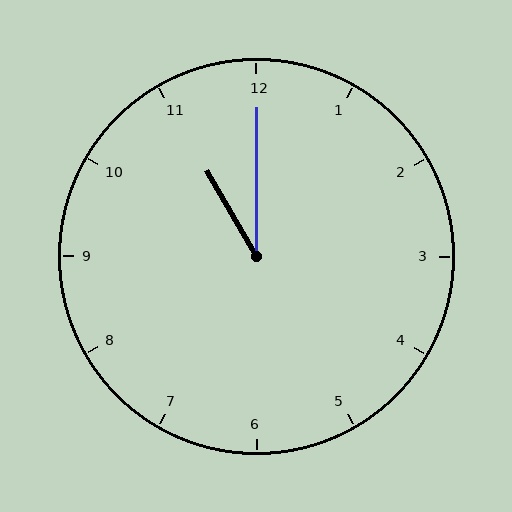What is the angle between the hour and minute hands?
Approximately 30 degrees.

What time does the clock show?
11:00.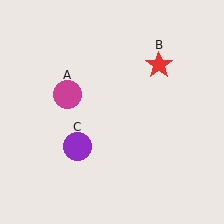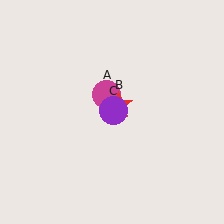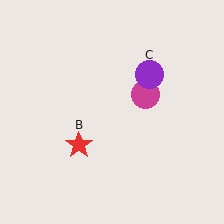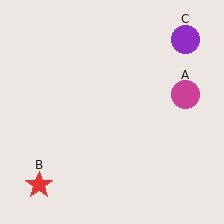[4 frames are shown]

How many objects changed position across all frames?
3 objects changed position: magenta circle (object A), red star (object B), purple circle (object C).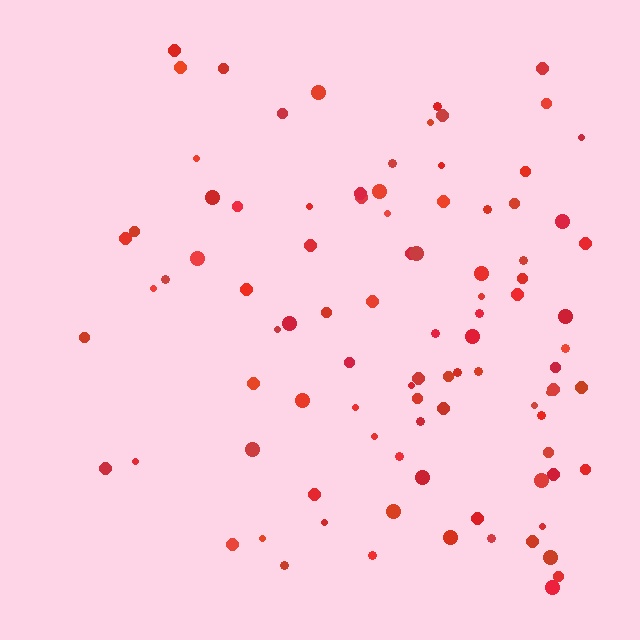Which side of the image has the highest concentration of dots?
The right.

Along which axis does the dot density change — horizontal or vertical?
Horizontal.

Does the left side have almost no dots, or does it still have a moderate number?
Still a moderate number, just noticeably fewer than the right.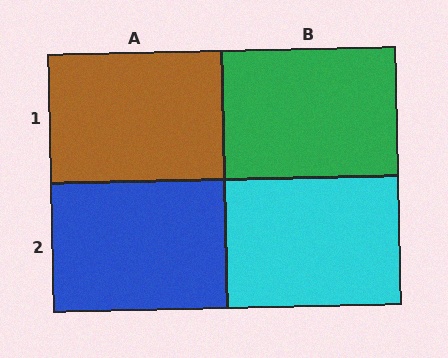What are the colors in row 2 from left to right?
Blue, cyan.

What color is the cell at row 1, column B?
Green.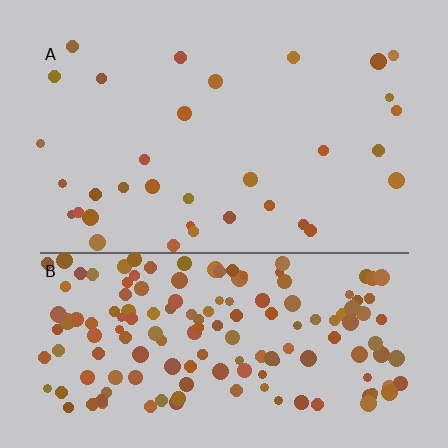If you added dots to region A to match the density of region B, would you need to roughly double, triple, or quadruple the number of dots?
Approximately quadruple.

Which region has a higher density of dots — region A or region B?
B (the bottom).